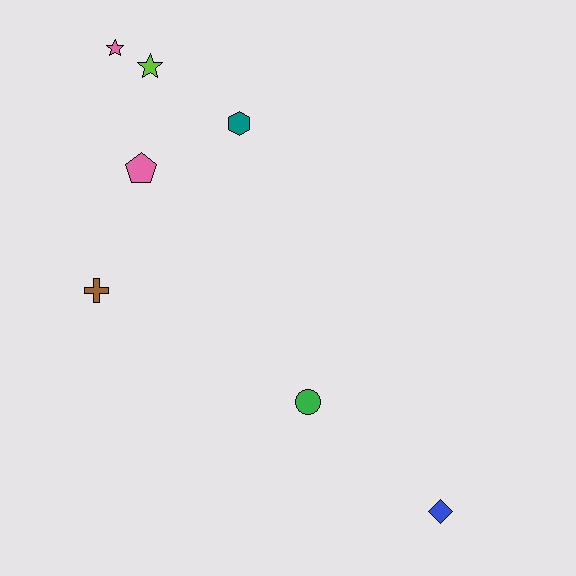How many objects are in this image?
There are 7 objects.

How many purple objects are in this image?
There are no purple objects.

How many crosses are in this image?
There is 1 cross.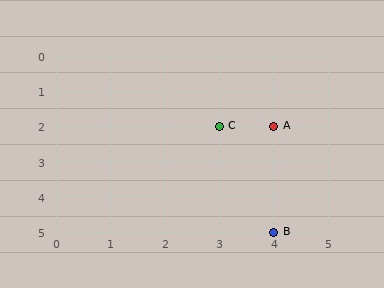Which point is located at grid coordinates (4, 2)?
Point A is at (4, 2).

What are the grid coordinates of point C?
Point C is at grid coordinates (3, 2).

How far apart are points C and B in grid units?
Points C and B are 1 column and 3 rows apart (about 3.2 grid units diagonally).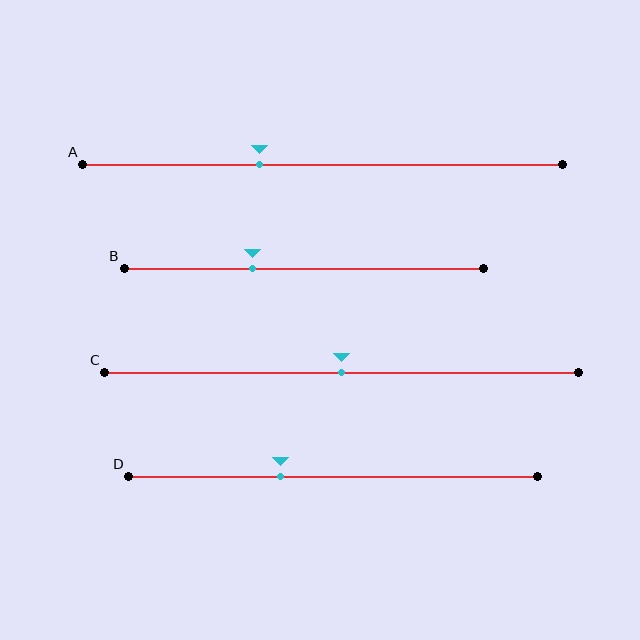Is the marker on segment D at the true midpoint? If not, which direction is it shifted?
No, the marker on segment D is shifted to the left by about 13% of the segment length.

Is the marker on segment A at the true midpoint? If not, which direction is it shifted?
No, the marker on segment A is shifted to the left by about 13% of the segment length.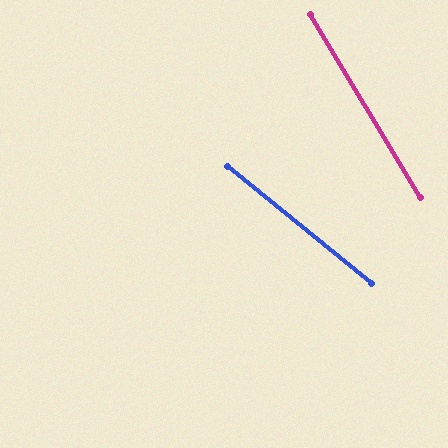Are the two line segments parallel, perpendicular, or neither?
Neither parallel nor perpendicular — they differ by about 20°.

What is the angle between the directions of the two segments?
Approximately 20 degrees.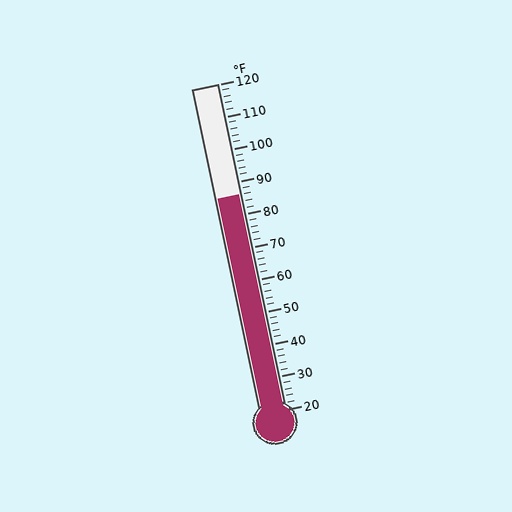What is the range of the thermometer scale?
The thermometer scale ranges from 20°F to 120°F.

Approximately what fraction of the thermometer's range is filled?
The thermometer is filled to approximately 65% of its range.